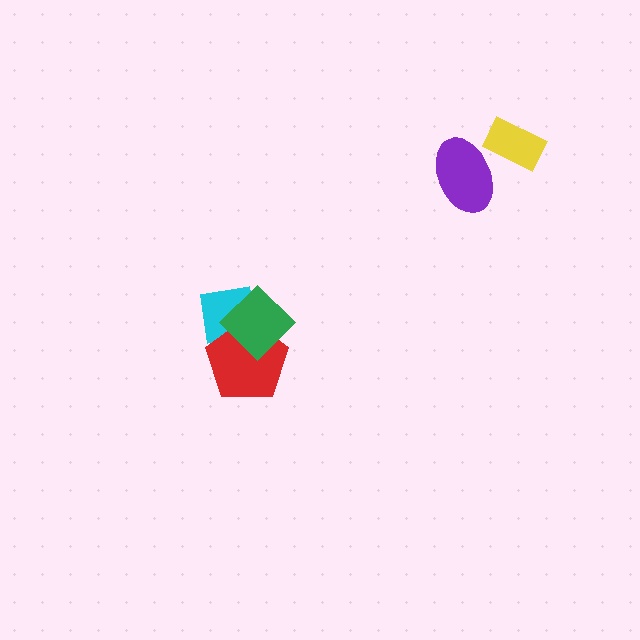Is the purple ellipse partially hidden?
No, no other shape covers it.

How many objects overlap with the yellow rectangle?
1 object overlaps with the yellow rectangle.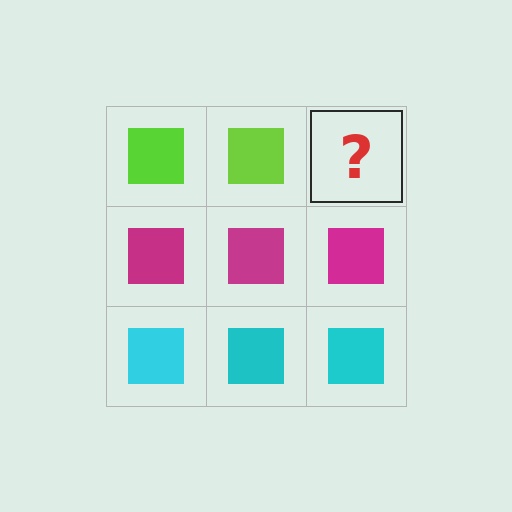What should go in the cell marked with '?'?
The missing cell should contain a lime square.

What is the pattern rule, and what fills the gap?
The rule is that each row has a consistent color. The gap should be filled with a lime square.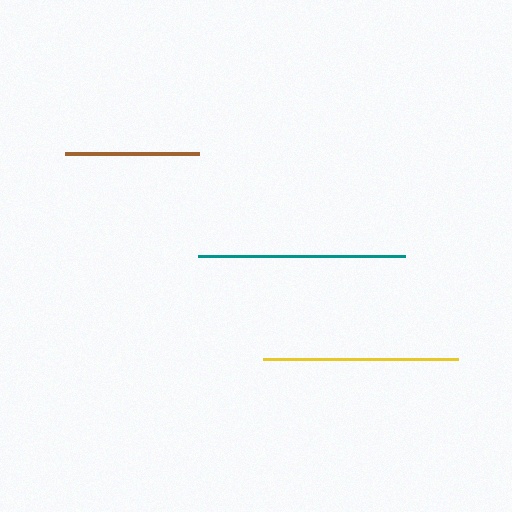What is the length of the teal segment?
The teal segment is approximately 207 pixels long.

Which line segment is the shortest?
The brown line is the shortest at approximately 134 pixels.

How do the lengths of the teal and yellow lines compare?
The teal and yellow lines are approximately the same length.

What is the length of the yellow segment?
The yellow segment is approximately 194 pixels long.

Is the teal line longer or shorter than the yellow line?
The teal line is longer than the yellow line.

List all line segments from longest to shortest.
From longest to shortest: teal, yellow, brown.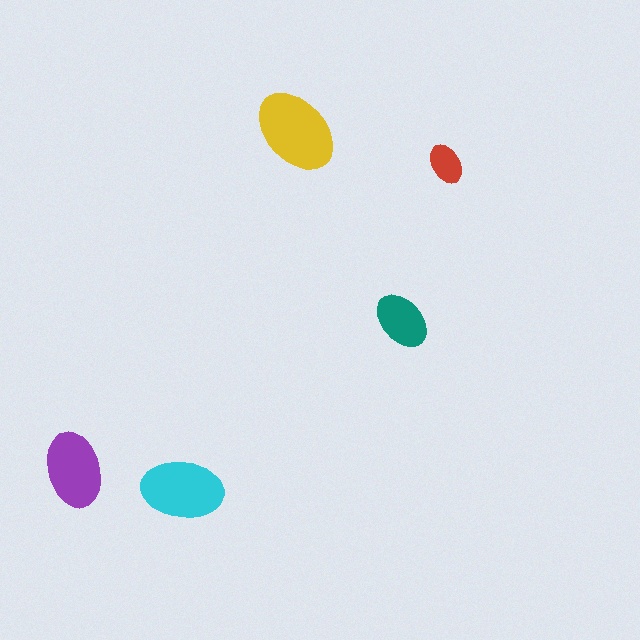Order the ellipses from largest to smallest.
the yellow one, the cyan one, the purple one, the teal one, the red one.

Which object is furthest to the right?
The red ellipse is rightmost.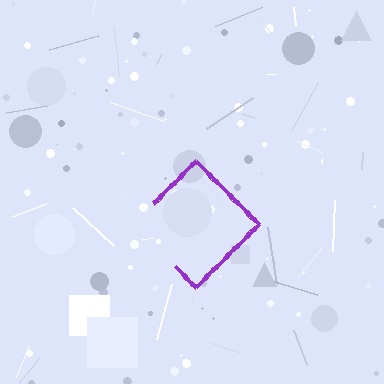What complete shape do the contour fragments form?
The contour fragments form a diamond.